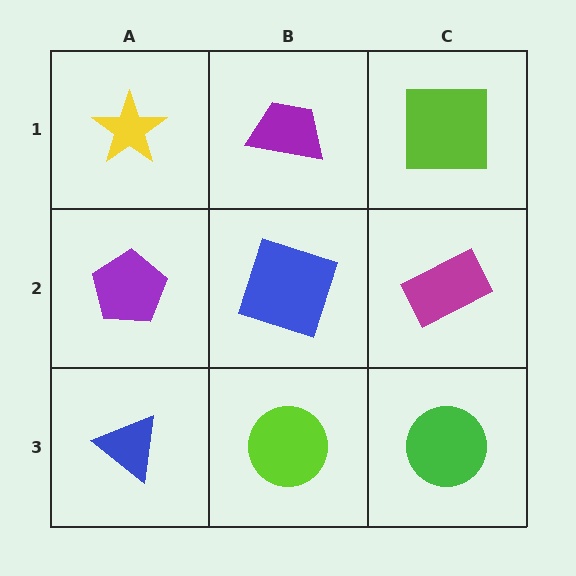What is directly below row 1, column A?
A purple pentagon.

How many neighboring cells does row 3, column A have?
2.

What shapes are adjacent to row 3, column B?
A blue square (row 2, column B), a blue triangle (row 3, column A), a green circle (row 3, column C).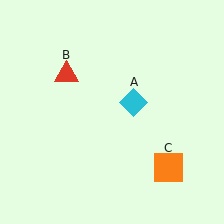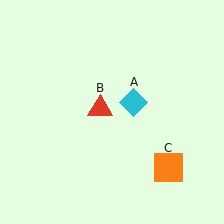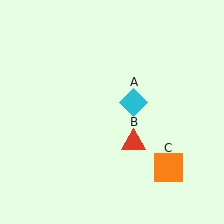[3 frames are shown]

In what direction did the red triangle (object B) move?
The red triangle (object B) moved down and to the right.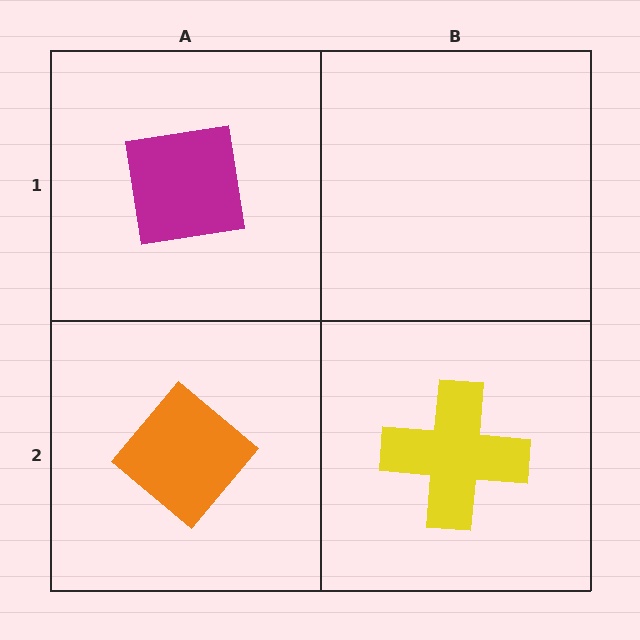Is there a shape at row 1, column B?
No, that cell is empty.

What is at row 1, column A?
A magenta square.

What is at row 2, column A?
An orange diamond.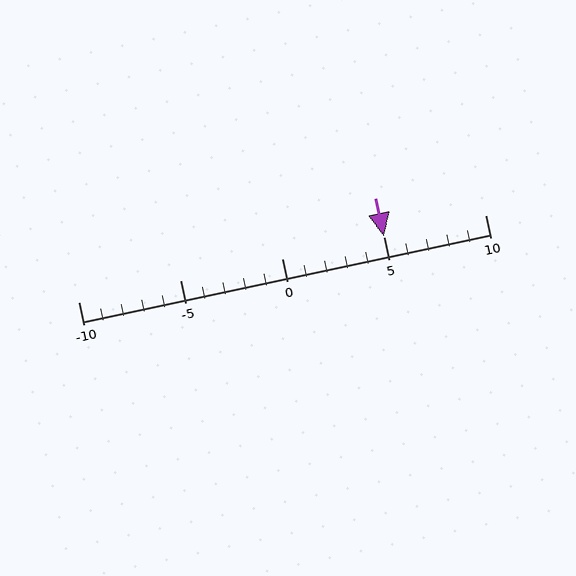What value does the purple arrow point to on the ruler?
The purple arrow points to approximately 5.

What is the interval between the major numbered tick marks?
The major tick marks are spaced 5 units apart.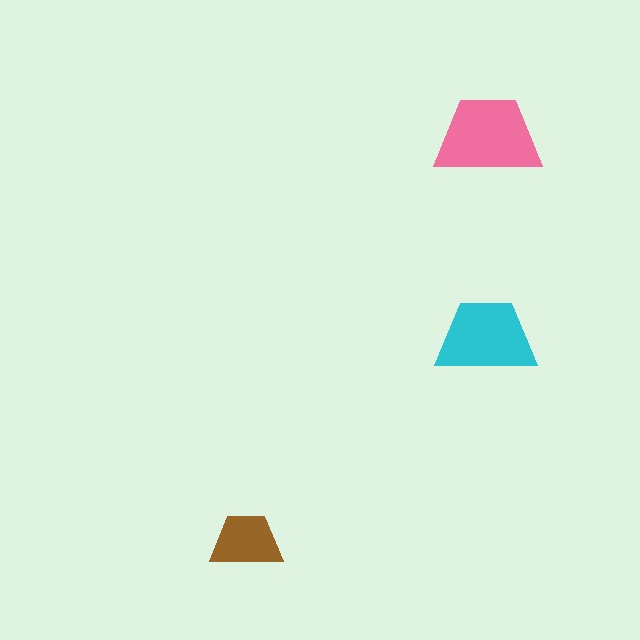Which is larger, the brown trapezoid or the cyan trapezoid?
The cyan one.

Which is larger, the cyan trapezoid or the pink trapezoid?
The pink one.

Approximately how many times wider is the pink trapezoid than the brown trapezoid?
About 1.5 times wider.